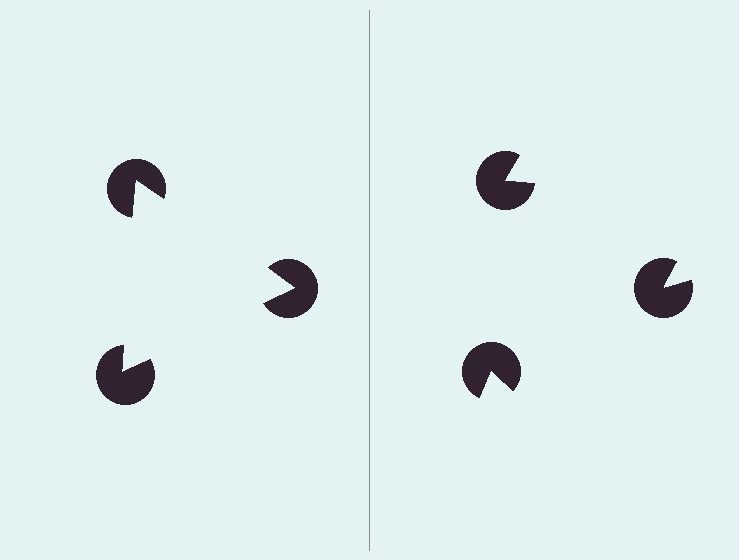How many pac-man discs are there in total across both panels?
6 — 3 on each side.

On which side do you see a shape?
An illusory triangle appears on the left side. On the right side the wedge cuts are rotated, so no coherent shape forms.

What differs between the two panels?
The pac-man discs are positioned identically on both sides; only the wedge orientations differ. On the left they align to a triangle; on the right they are misaligned.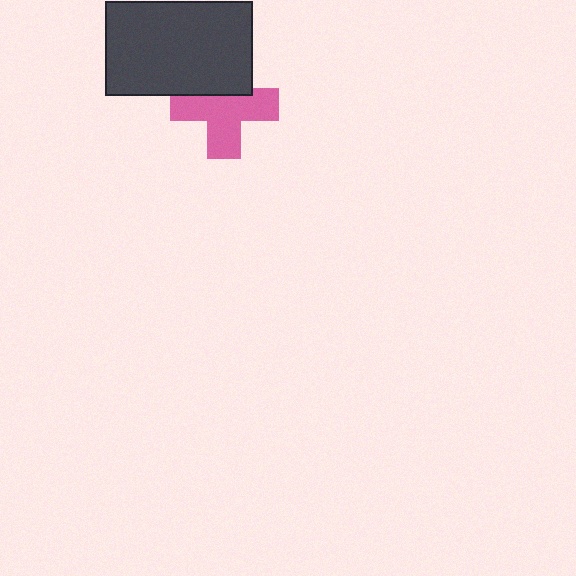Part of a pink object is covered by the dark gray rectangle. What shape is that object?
It is a cross.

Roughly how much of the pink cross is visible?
Most of it is visible (roughly 69%).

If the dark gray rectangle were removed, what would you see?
You would see the complete pink cross.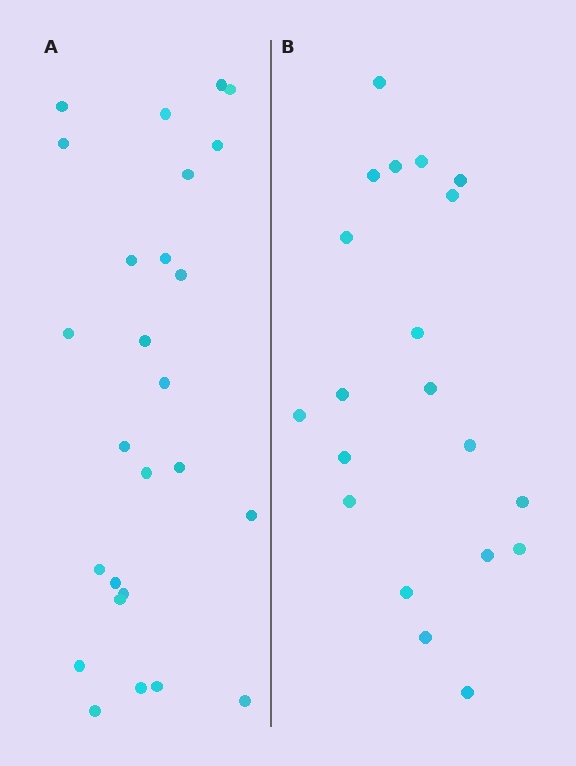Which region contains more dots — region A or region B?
Region A (the left region) has more dots.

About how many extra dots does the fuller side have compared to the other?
Region A has about 6 more dots than region B.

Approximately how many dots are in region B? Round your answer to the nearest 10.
About 20 dots.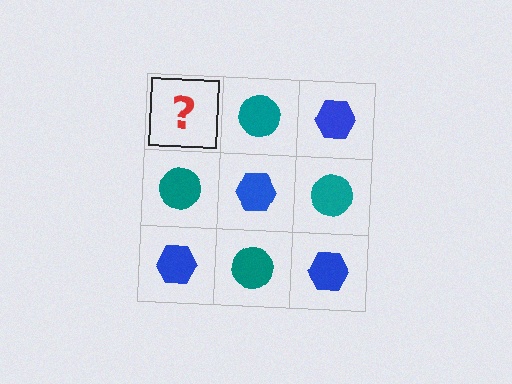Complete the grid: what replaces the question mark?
The question mark should be replaced with a blue hexagon.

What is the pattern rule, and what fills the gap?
The rule is that it alternates blue hexagon and teal circle in a checkerboard pattern. The gap should be filled with a blue hexagon.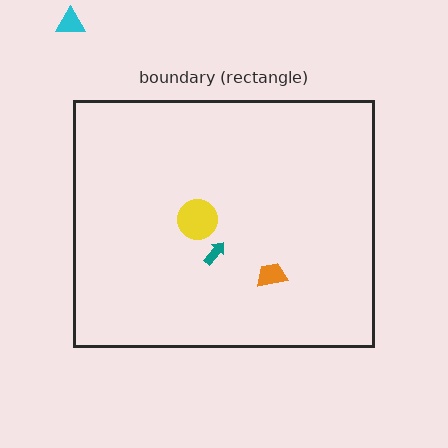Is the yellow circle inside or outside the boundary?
Inside.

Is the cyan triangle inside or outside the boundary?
Outside.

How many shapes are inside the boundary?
3 inside, 1 outside.